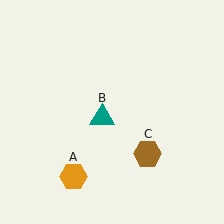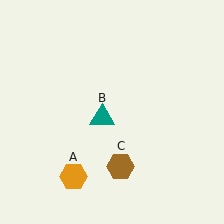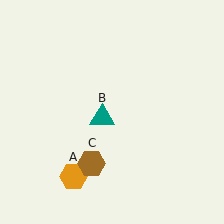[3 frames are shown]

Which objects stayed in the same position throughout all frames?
Orange hexagon (object A) and teal triangle (object B) remained stationary.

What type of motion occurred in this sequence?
The brown hexagon (object C) rotated clockwise around the center of the scene.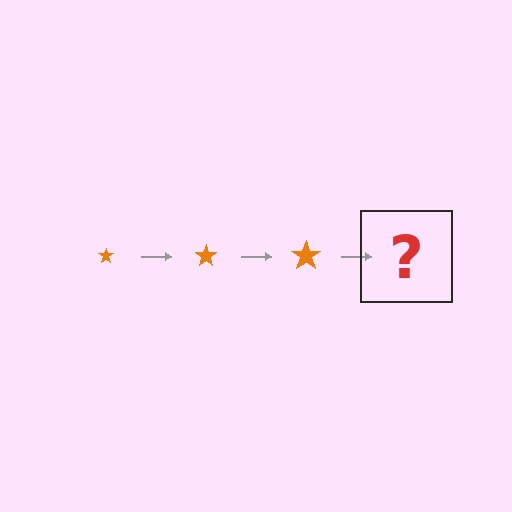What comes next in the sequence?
The next element should be an orange star, larger than the previous one.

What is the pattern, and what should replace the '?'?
The pattern is that the star gets progressively larger each step. The '?' should be an orange star, larger than the previous one.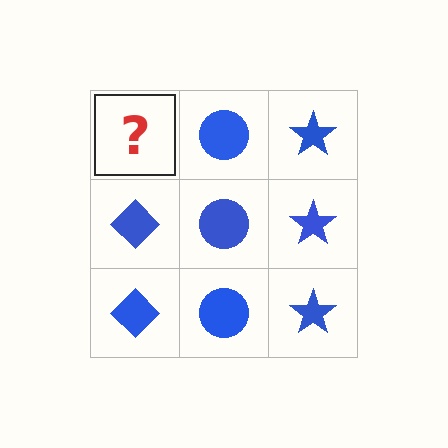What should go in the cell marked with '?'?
The missing cell should contain a blue diamond.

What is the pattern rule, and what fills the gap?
The rule is that each column has a consistent shape. The gap should be filled with a blue diamond.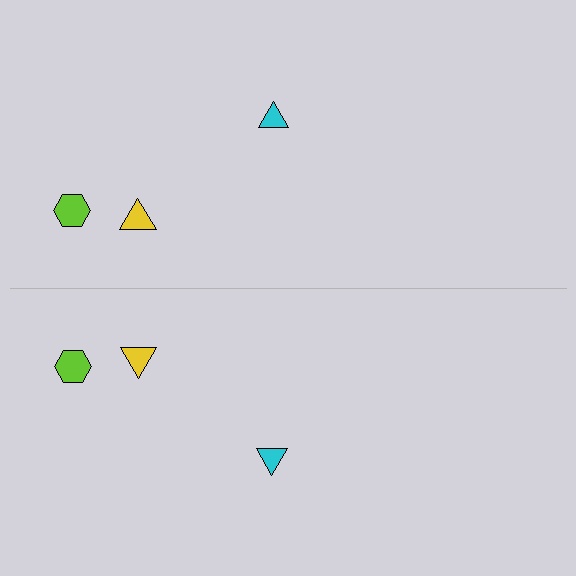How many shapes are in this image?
There are 6 shapes in this image.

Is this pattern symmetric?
Yes, this pattern has bilateral (reflection) symmetry.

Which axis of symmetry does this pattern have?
The pattern has a horizontal axis of symmetry running through the center of the image.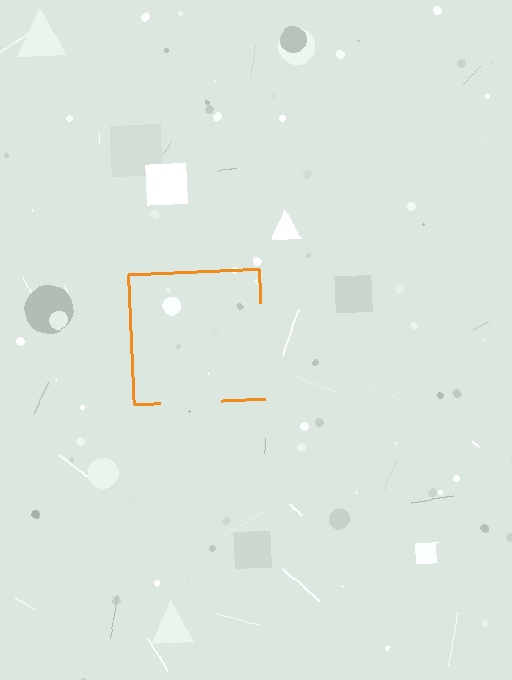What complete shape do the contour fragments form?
The contour fragments form a square.